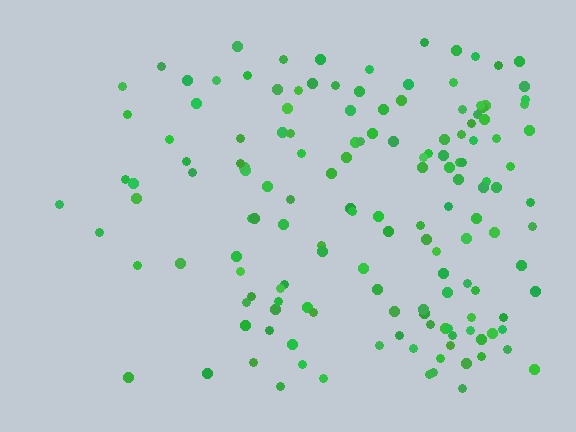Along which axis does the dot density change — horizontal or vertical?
Horizontal.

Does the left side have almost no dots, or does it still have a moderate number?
Still a moderate number, just noticeably fewer than the right.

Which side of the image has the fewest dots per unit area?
The left.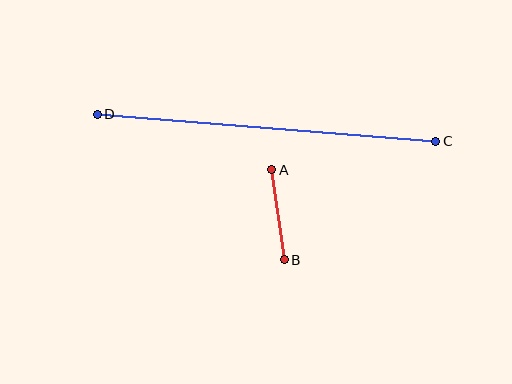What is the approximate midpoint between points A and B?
The midpoint is at approximately (278, 215) pixels.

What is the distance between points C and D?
The distance is approximately 339 pixels.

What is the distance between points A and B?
The distance is approximately 91 pixels.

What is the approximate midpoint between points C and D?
The midpoint is at approximately (266, 128) pixels.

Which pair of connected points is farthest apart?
Points C and D are farthest apart.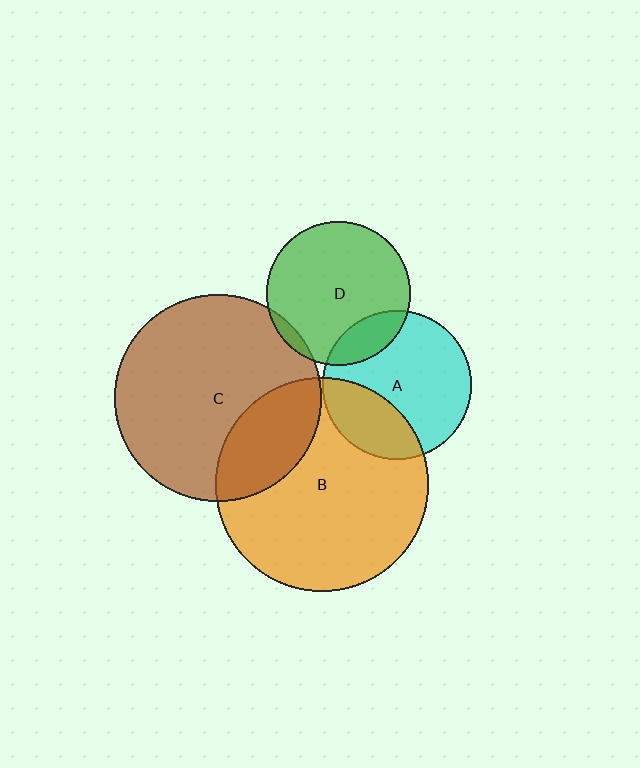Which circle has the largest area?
Circle B (orange).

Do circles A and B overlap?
Yes.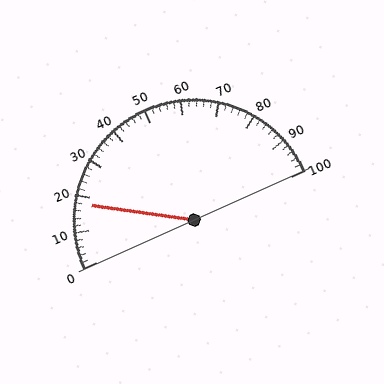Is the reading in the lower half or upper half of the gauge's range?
The reading is in the lower half of the range (0 to 100).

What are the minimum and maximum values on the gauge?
The gauge ranges from 0 to 100.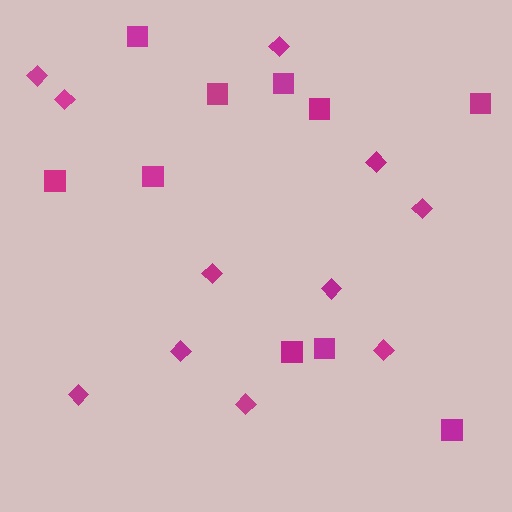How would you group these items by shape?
There are 2 groups: one group of diamonds (11) and one group of squares (10).